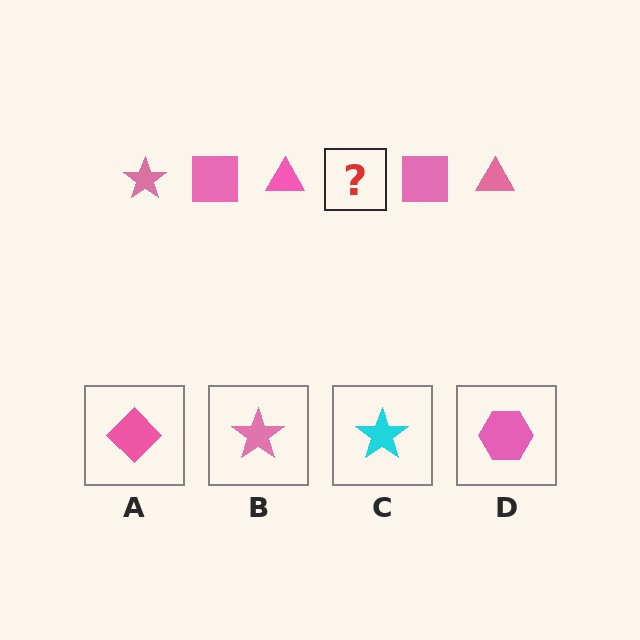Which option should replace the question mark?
Option B.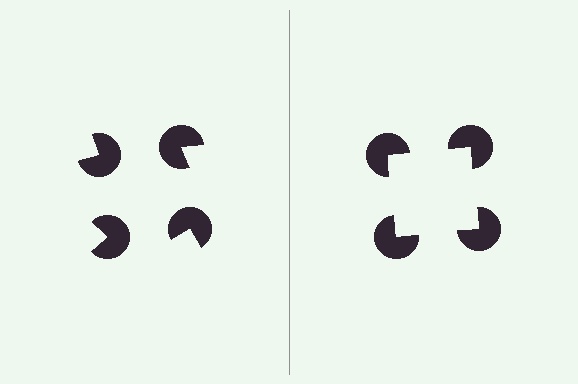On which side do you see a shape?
An illusory square appears on the right side. On the left side the wedge cuts are rotated, so no coherent shape forms.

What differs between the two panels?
The pac-man discs are positioned identically on both sides; only the wedge orientations differ. On the right they align to a square; on the left they are misaligned.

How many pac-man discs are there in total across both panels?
8 — 4 on each side.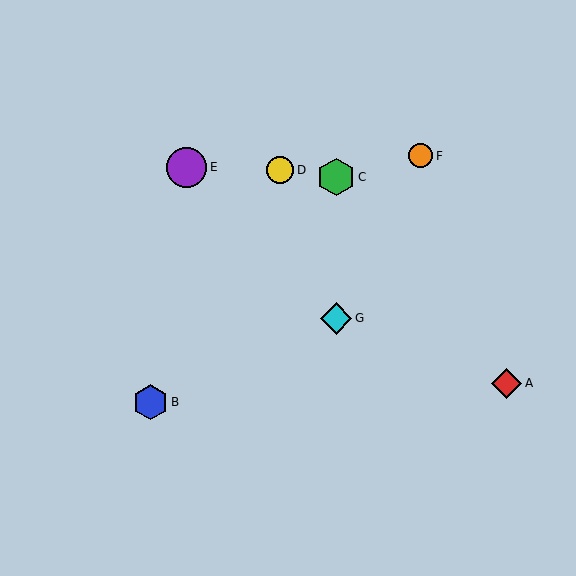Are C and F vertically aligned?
No, C is at x≈336 and F is at x≈421.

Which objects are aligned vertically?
Objects C, G are aligned vertically.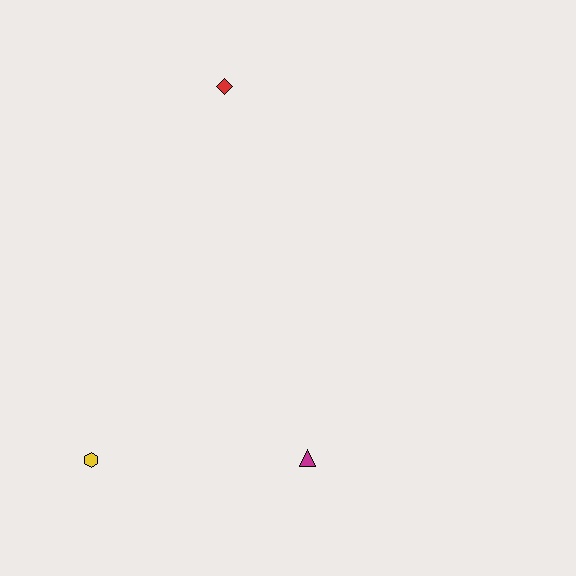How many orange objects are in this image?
There are no orange objects.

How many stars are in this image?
There are no stars.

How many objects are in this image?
There are 3 objects.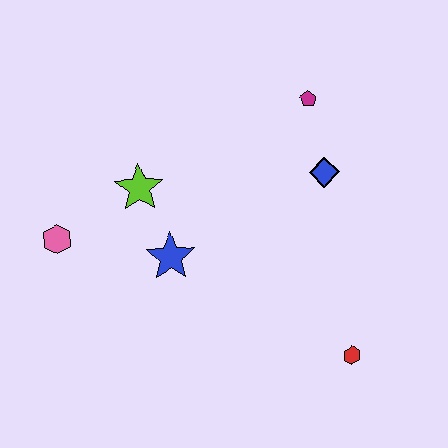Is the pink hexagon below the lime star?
Yes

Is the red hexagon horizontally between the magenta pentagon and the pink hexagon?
No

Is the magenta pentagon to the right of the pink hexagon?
Yes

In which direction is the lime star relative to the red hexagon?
The lime star is to the left of the red hexagon.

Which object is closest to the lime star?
The blue star is closest to the lime star.